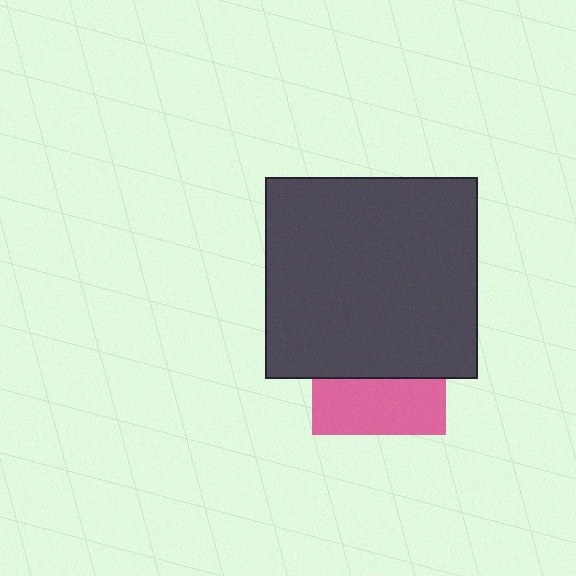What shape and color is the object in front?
The object in front is a dark gray rectangle.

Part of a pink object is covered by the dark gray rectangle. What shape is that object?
It is a square.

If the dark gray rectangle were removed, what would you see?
You would see the complete pink square.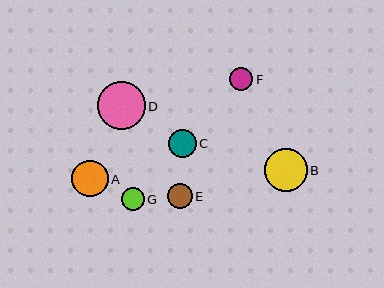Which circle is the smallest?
Circle G is the smallest with a size of approximately 23 pixels.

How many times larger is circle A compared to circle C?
Circle A is approximately 1.3 times the size of circle C.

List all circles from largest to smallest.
From largest to smallest: D, B, A, C, E, F, G.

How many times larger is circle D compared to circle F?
Circle D is approximately 2.0 times the size of circle F.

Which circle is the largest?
Circle D is the largest with a size of approximately 47 pixels.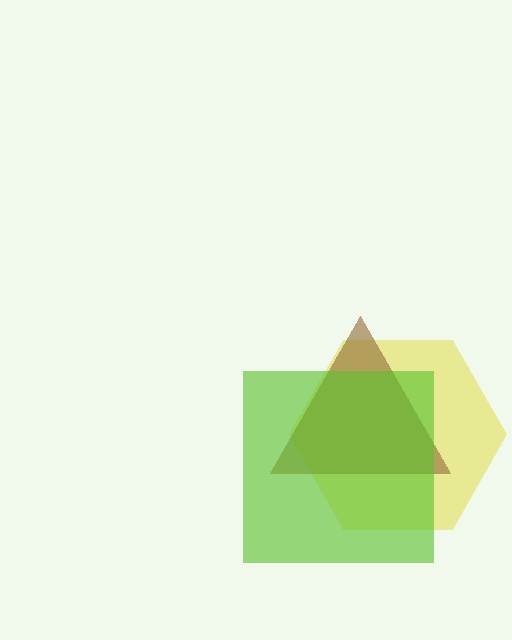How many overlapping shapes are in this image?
There are 3 overlapping shapes in the image.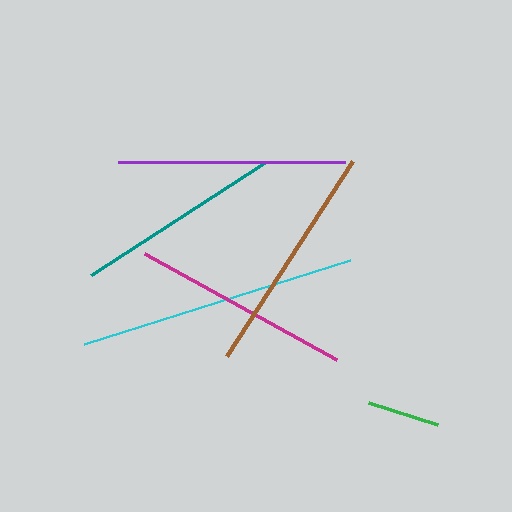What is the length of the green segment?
The green segment is approximately 72 pixels long.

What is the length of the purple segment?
The purple segment is approximately 227 pixels long.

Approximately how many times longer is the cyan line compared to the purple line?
The cyan line is approximately 1.2 times the length of the purple line.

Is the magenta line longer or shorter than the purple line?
The purple line is longer than the magenta line.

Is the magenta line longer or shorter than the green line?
The magenta line is longer than the green line.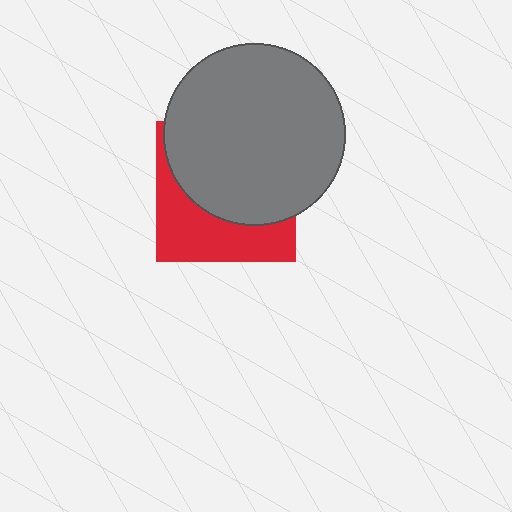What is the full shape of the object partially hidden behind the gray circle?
The partially hidden object is a red square.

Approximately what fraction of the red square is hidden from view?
Roughly 61% of the red square is hidden behind the gray circle.